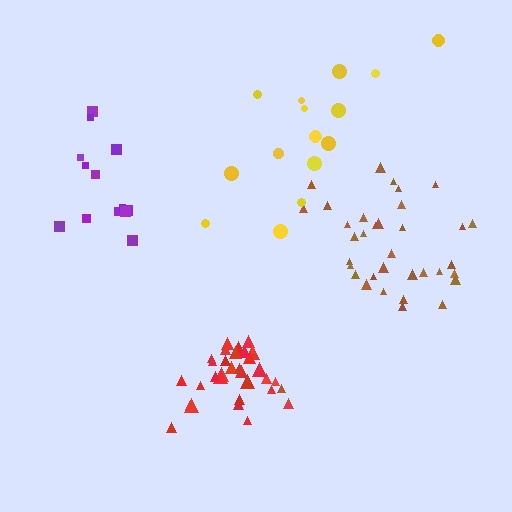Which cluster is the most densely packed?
Red.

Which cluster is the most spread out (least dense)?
Yellow.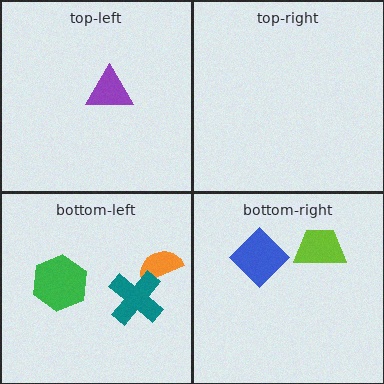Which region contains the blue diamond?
The bottom-right region.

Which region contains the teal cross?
The bottom-left region.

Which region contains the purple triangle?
The top-left region.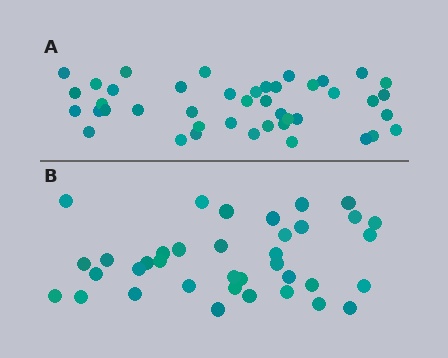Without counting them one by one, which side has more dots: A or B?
Region A (the top region) has more dots.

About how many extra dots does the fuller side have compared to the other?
Region A has about 6 more dots than region B.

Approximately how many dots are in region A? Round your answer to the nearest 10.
About 40 dots. (The exact count is 43, which rounds to 40.)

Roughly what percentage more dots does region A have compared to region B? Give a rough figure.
About 15% more.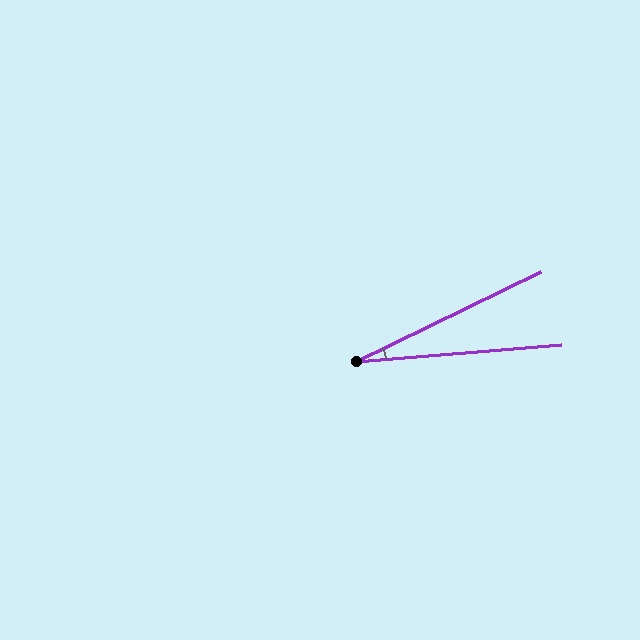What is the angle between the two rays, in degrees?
Approximately 21 degrees.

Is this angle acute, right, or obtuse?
It is acute.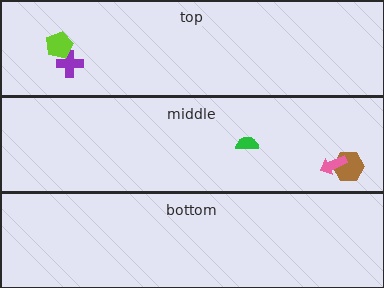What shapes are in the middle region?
The green semicircle, the brown hexagon, the pink arrow.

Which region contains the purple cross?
The top region.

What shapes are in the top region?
The purple cross, the lime pentagon.